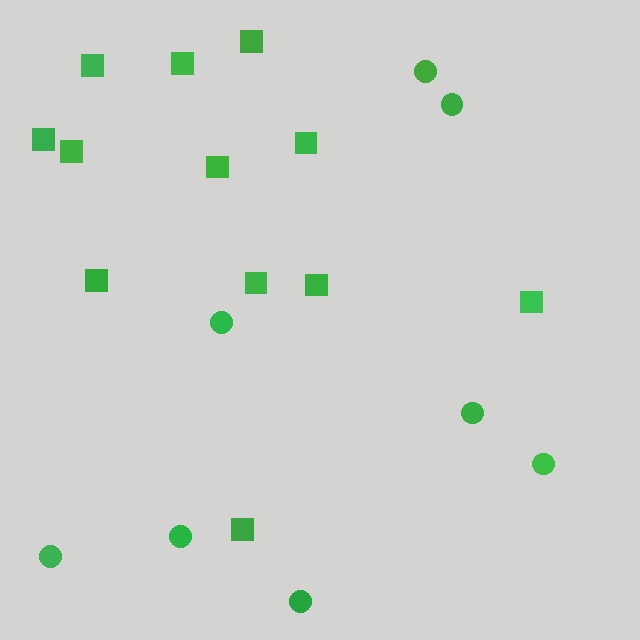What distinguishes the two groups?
There are 2 groups: one group of squares (12) and one group of circles (8).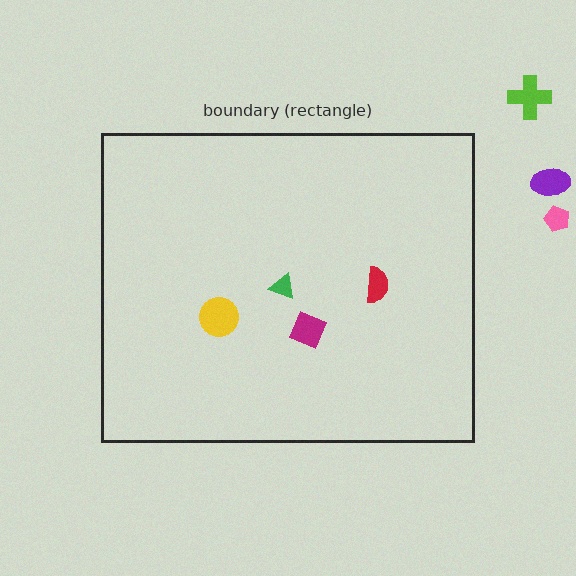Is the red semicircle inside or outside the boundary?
Inside.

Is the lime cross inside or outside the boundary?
Outside.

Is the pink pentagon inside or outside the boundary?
Outside.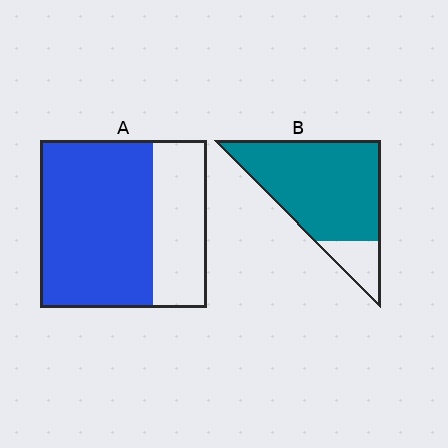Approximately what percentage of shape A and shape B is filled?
A is approximately 70% and B is approximately 85%.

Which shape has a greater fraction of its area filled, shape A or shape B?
Shape B.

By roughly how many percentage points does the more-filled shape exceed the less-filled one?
By roughly 15 percentage points (B over A).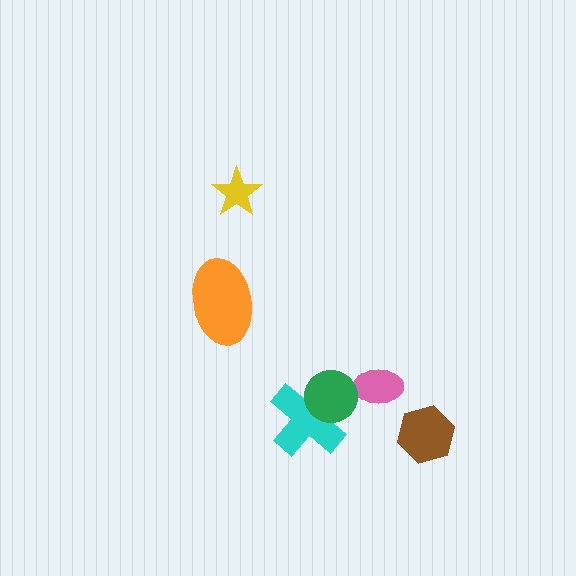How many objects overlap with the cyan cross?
1 object overlaps with the cyan cross.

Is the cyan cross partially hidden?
Yes, it is partially covered by another shape.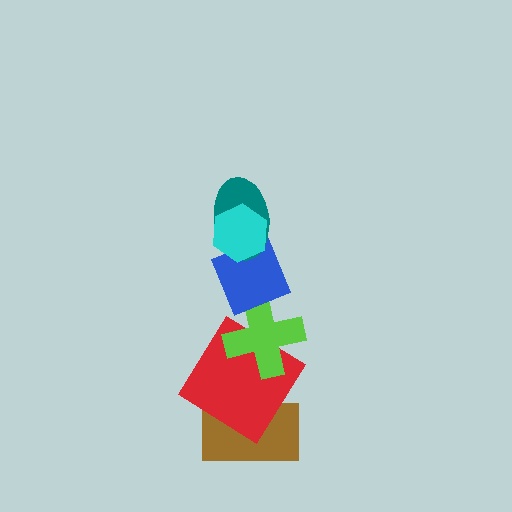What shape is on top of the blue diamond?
The teal ellipse is on top of the blue diamond.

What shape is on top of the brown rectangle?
The red diamond is on top of the brown rectangle.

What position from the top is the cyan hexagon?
The cyan hexagon is 1st from the top.